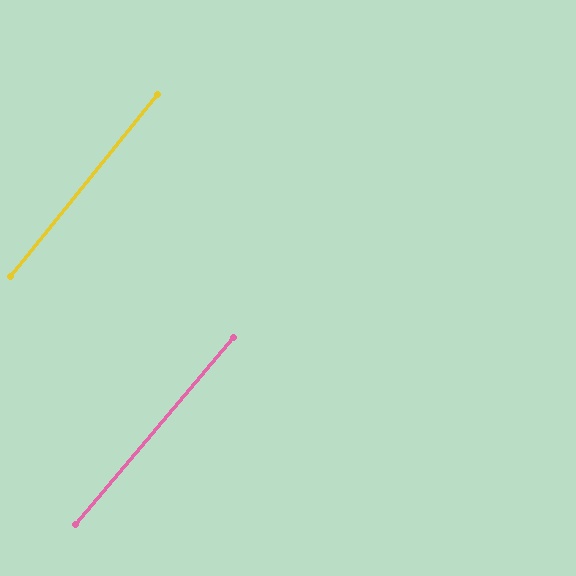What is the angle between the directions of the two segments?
Approximately 1 degree.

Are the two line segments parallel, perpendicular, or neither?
Parallel — their directions differ by only 1.3°.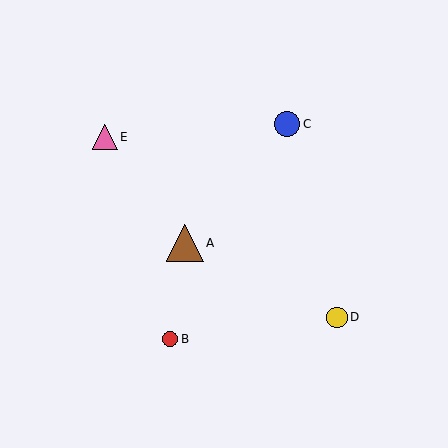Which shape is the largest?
The brown triangle (labeled A) is the largest.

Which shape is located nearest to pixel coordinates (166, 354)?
The red circle (labeled B) at (170, 339) is nearest to that location.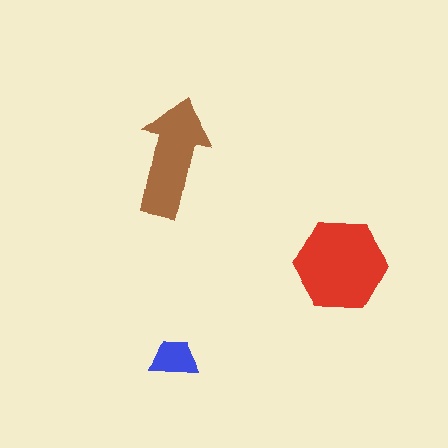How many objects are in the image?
There are 3 objects in the image.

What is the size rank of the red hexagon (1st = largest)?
1st.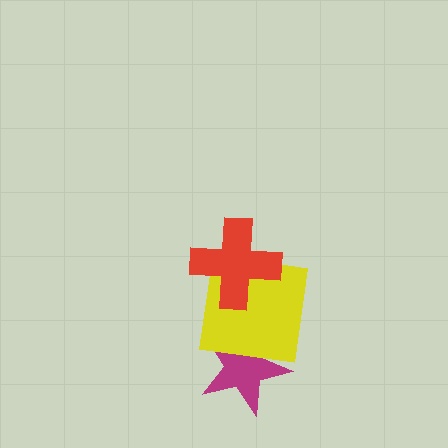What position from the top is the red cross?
The red cross is 1st from the top.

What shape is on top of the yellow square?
The red cross is on top of the yellow square.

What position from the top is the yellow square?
The yellow square is 2nd from the top.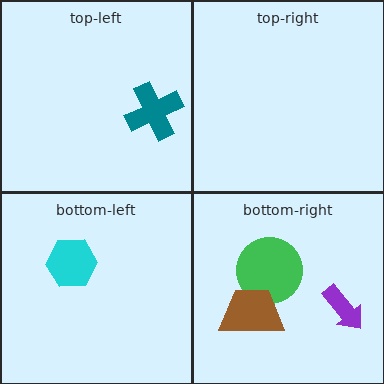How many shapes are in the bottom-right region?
3.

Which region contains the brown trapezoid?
The bottom-right region.